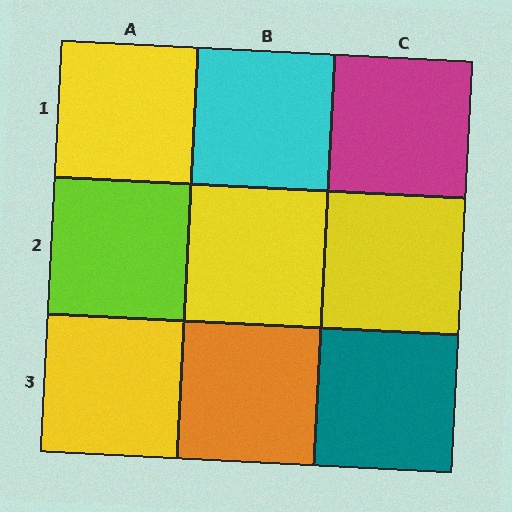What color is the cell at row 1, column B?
Cyan.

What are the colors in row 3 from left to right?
Yellow, orange, teal.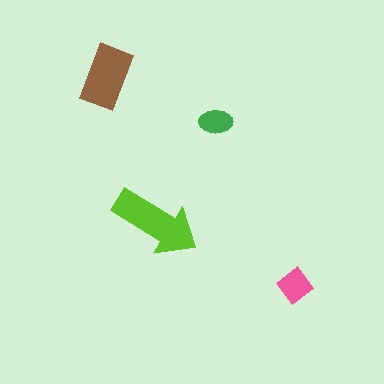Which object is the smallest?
The green ellipse.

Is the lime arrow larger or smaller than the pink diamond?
Larger.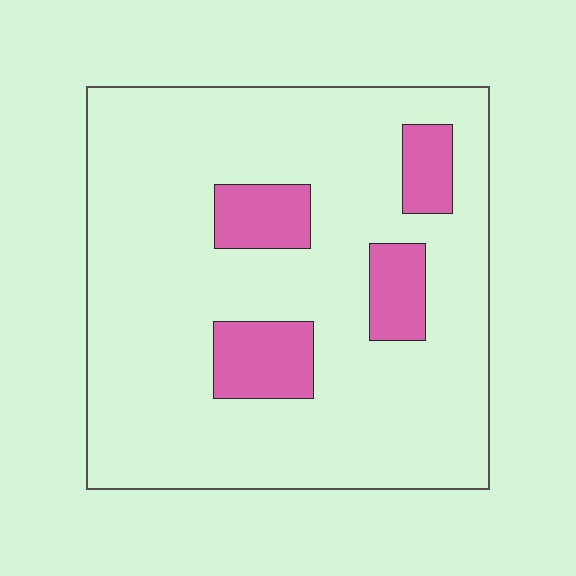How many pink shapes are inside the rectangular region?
4.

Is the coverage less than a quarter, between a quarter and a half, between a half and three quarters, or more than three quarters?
Less than a quarter.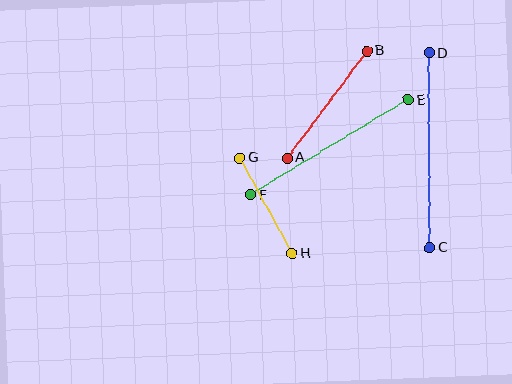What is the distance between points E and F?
The distance is approximately 184 pixels.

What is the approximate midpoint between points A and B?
The midpoint is at approximately (327, 104) pixels.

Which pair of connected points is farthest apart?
Points C and D are farthest apart.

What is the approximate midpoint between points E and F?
The midpoint is at approximately (330, 148) pixels.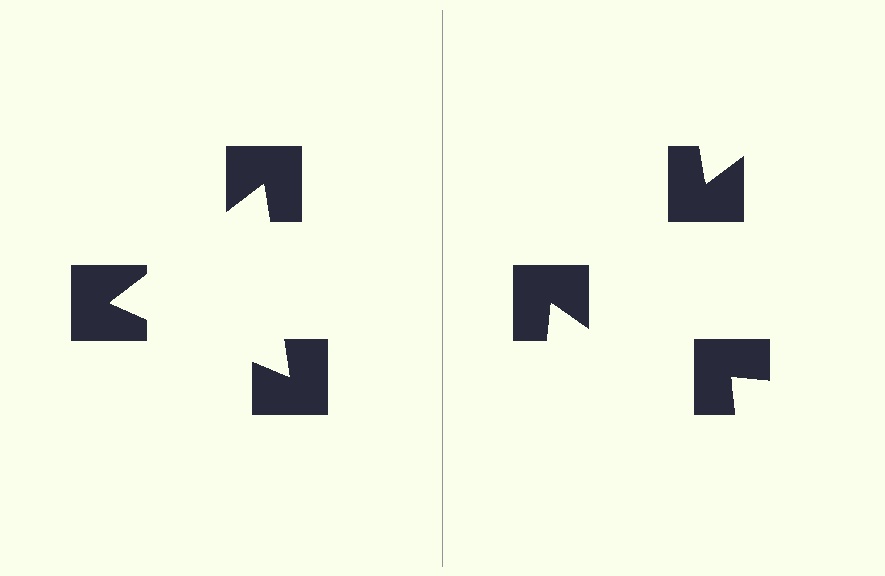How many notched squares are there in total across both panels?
6 — 3 on each side.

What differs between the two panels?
The notched squares are positioned identically on both sides; only the wedge orientations differ. On the left they align to a triangle; on the right they are misaligned.